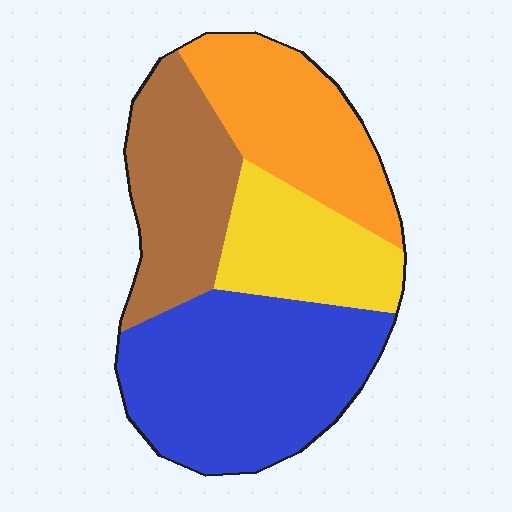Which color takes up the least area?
Yellow, at roughly 20%.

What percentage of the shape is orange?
Orange covers 23% of the shape.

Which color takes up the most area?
Blue, at roughly 35%.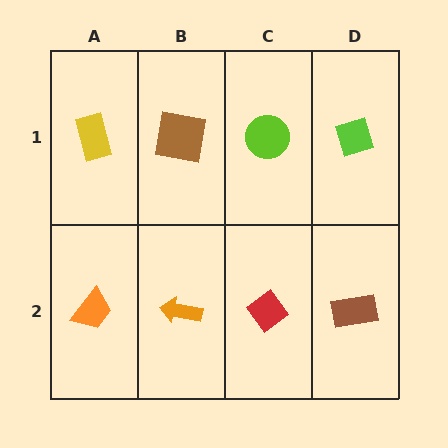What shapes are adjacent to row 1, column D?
A brown rectangle (row 2, column D), a lime circle (row 1, column C).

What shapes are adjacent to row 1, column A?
An orange trapezoid (row 2, column A), a brown square (row 1, column B).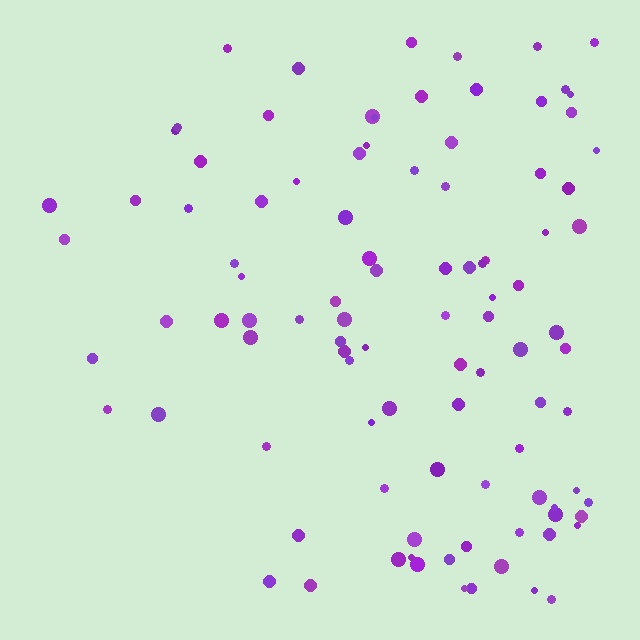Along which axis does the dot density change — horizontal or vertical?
Horizontal.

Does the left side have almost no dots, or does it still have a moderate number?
Still a moderate number, just noticeably fewer than the right.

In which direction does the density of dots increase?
From left to right, with the right side densest.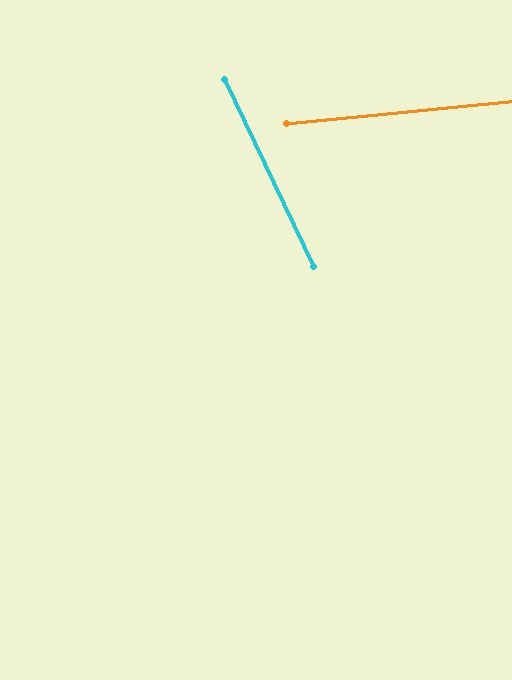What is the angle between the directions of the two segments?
Approximately 70 degrees.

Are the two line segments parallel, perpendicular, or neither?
Neither parallel nor perpendicular — they differ by about 70°.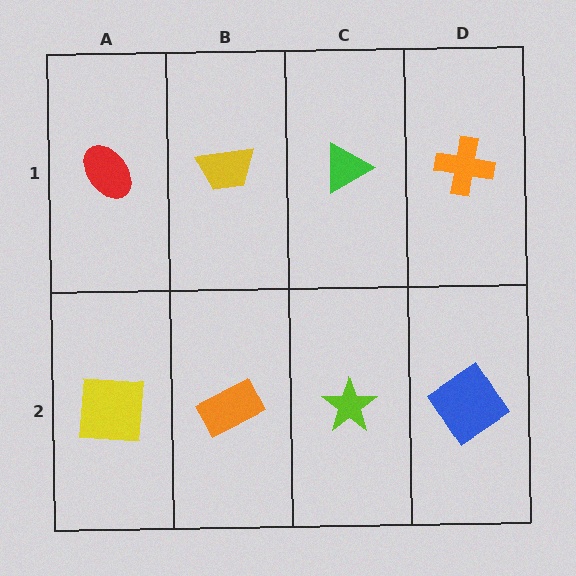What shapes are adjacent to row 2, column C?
A green triangle (row 1, column C), an orange rectangle (row 2, column B), a blue diamond (row 2, column D).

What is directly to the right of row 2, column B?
A lime star.